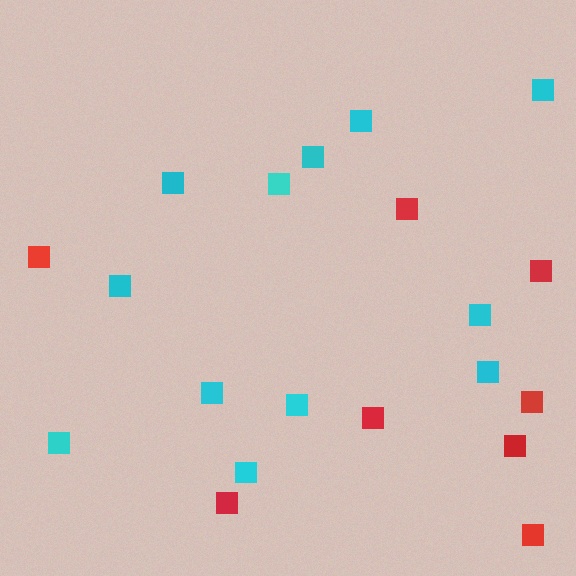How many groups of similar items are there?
There are 2 groups: one group of red squares (8) and one group of cyan squares (12).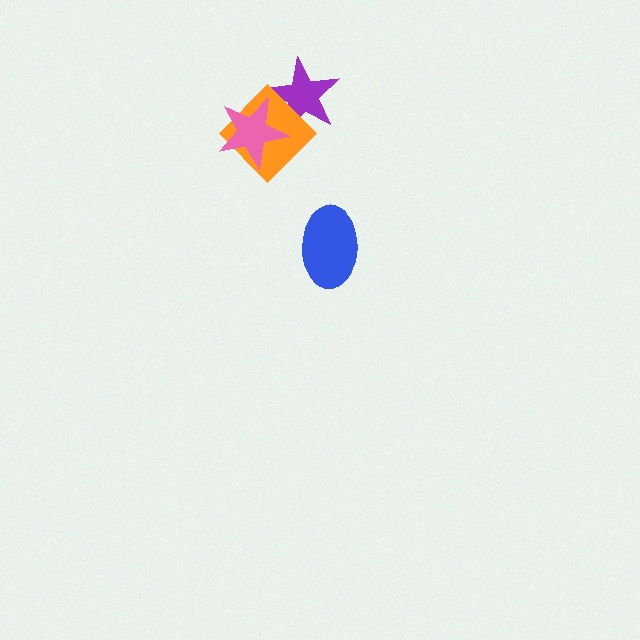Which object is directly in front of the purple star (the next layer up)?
The orange diamond is directly in front of the purple star.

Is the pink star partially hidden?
No, no other shape covers it.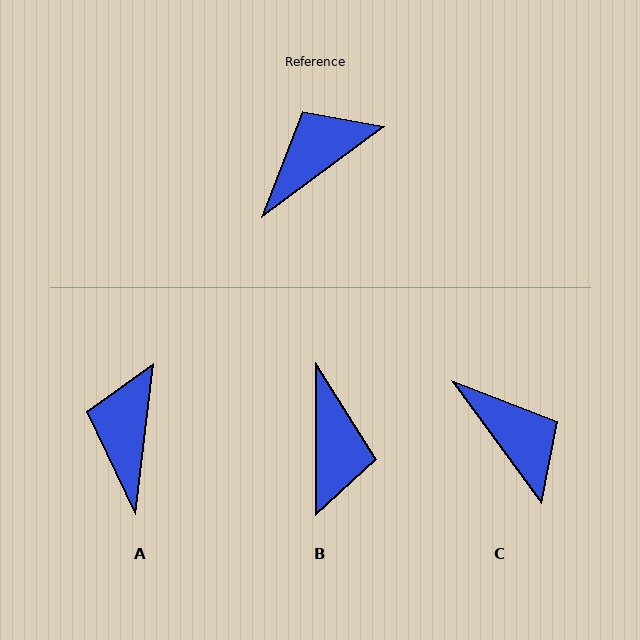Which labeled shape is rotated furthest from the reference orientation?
B, about 127 degrees away.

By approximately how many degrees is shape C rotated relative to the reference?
Approximately 90 degrees clockwise.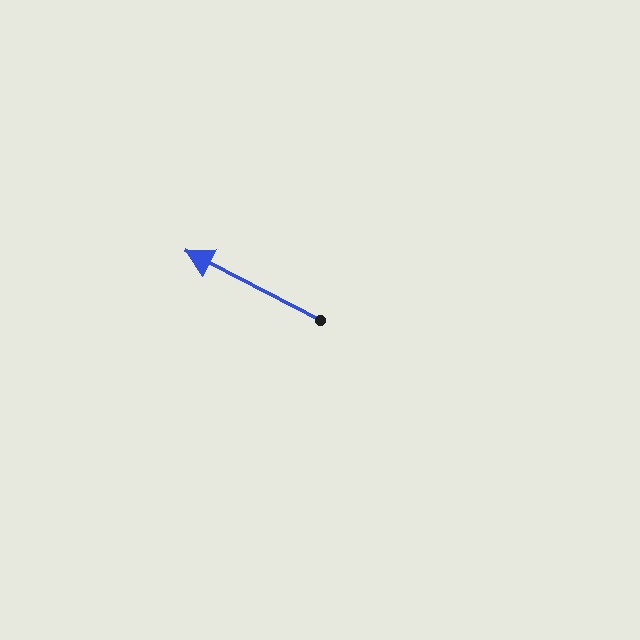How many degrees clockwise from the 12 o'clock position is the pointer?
Approximately 297 degrees.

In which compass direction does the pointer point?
Northwest.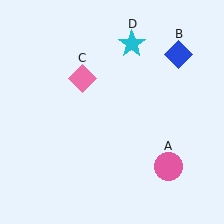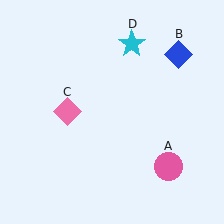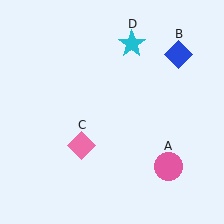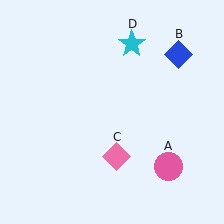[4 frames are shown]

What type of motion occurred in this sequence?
The pink diamond (object C) rotated counterclockwise around the center of the scene.